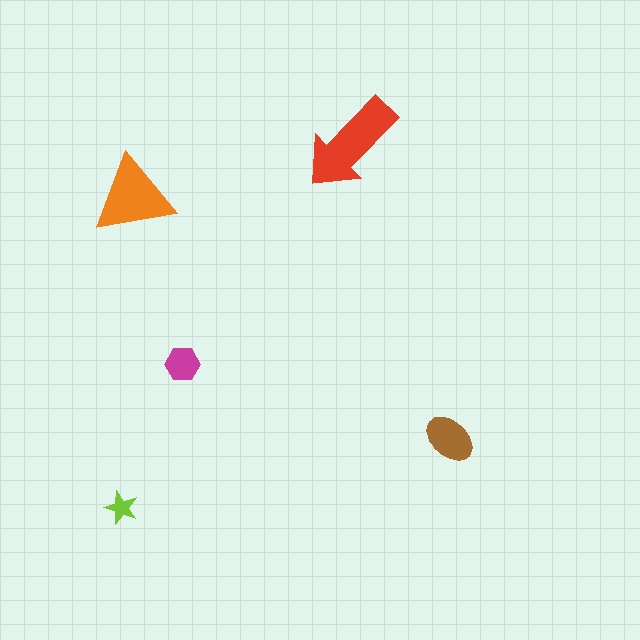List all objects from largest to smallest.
The red arrow, the orange triangle, the brown ellipse, the magenta hexagon, the lime star.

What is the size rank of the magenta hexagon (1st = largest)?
4th.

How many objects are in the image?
There are 5 objects in the image.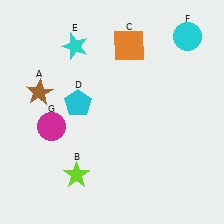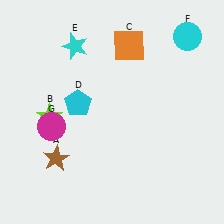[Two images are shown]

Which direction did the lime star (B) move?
The lime star (B) moved up.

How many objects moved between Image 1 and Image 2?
2 objects moved between the two images.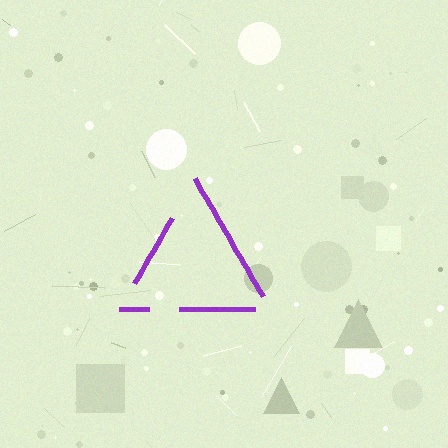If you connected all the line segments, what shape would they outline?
They would outline a triangle.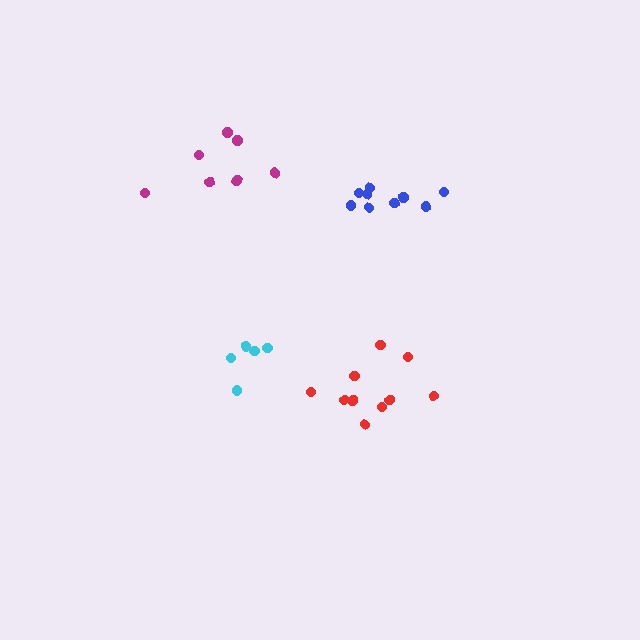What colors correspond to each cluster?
The clusters are colored: red, cyan, magenta, blue.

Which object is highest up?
The magenta cluster is topmost.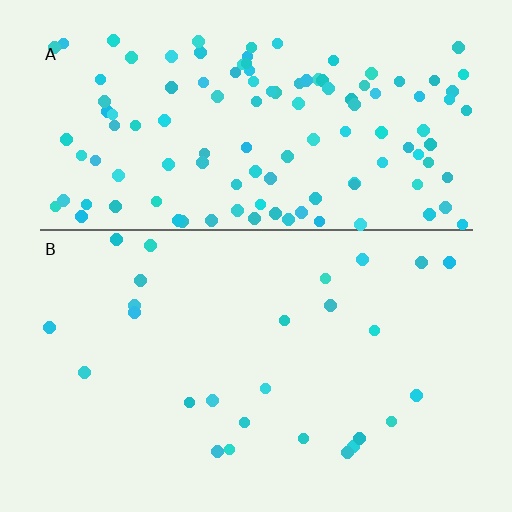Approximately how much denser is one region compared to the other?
Approximately 4.6× — region A over region B.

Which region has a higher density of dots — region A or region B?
A (the top).